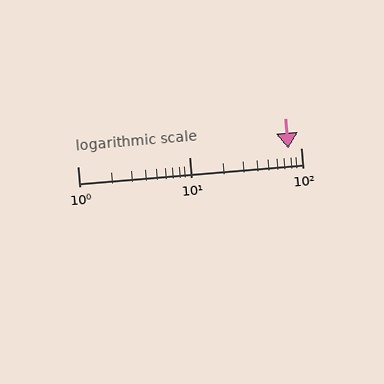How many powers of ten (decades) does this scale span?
The scale spans 2 decades, from 1 to 100.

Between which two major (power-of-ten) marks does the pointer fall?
The pointer is between 10 and 100.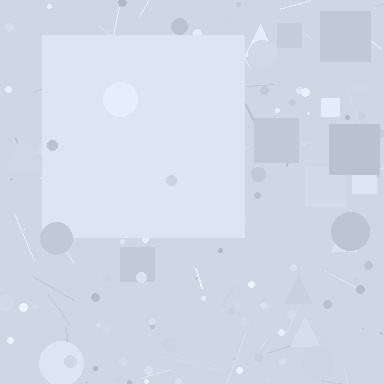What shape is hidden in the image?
A square is hidden in the image.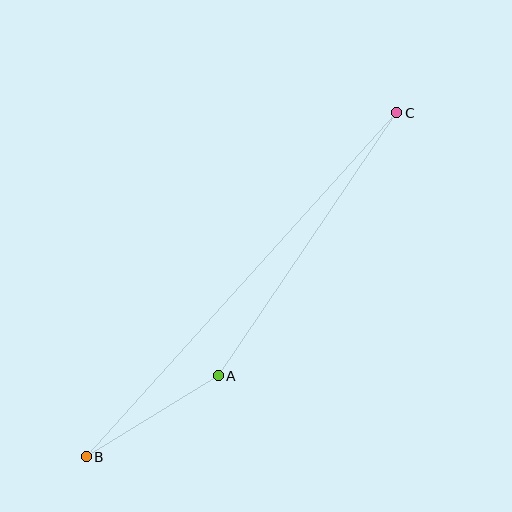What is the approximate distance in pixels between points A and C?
The distance between A and C is approximately 318 pixels.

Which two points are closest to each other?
Points A and B are closest to each other.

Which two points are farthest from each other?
Points B and C are farthest from each other.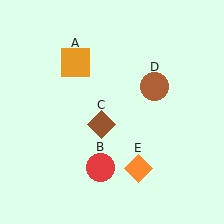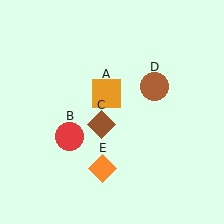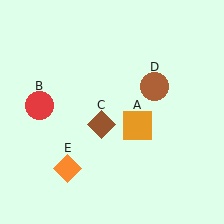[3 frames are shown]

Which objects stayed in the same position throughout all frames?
Brown diamond (object C) and brown circle (object D) remained stationary.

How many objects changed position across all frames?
3 objects changed position: orange square (object A), red circle (object B), orange diamond (object E).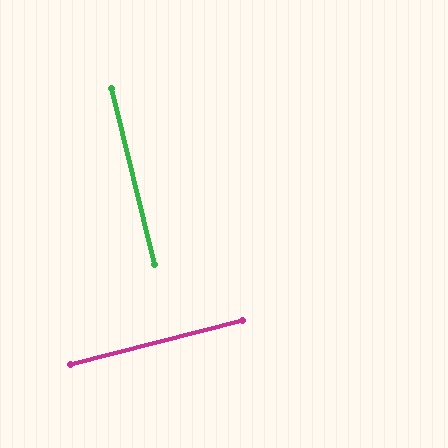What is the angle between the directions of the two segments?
Approximately 89 degrees.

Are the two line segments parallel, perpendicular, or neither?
Perpendicular — they meet at approximately 89°.